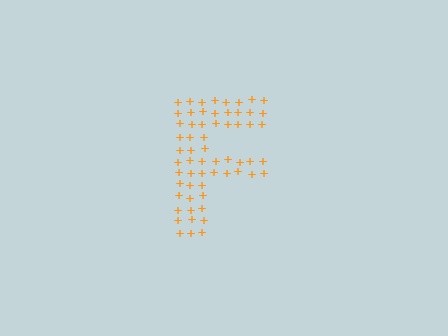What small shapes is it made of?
It is made of small plus signs.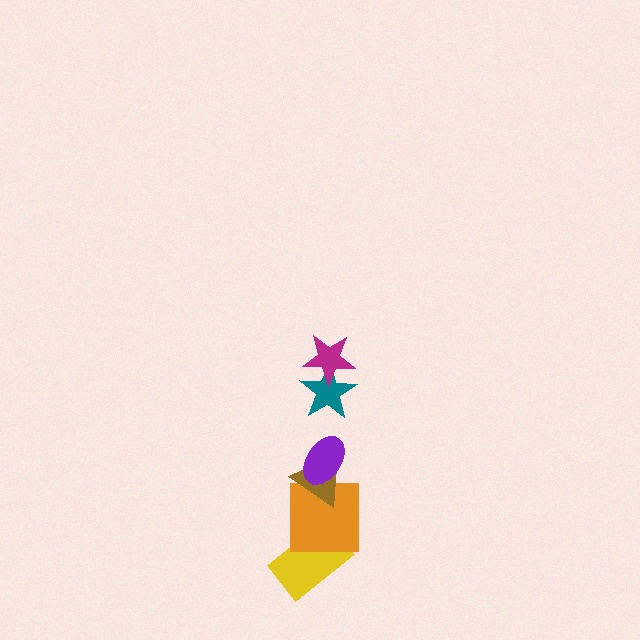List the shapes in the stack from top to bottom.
From top to bottom: the magenta star, the teal star, the purple ellipse, the brown triangle, the orange square, the yellow rectangle.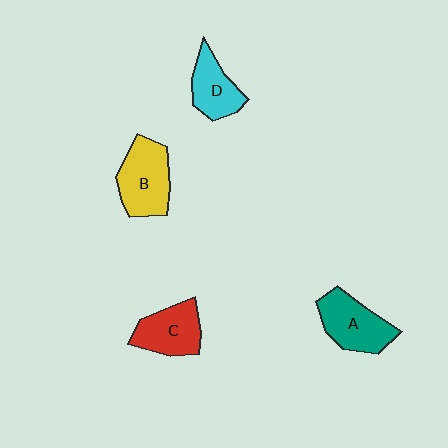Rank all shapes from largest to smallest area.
From largest to smallest: B (yellow), A (teal), C (red), D (cyan).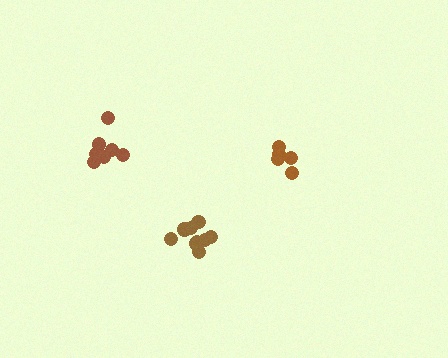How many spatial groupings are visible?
There are 3 spatial groupings.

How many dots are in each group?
Group 1: 9 dots, Group 2: 5 dots, Group 3: 7 dots (21 total).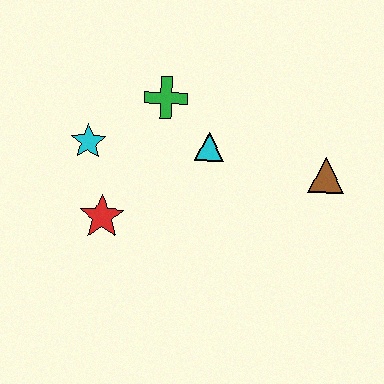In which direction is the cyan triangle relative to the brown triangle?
The cyan triangle is to the left of the brown triangle.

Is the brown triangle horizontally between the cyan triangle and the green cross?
No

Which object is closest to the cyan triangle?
The green cross is closest to the cyan triangle.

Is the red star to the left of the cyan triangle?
Yes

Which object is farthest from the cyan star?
The brown triangle is farthest from the cyan star.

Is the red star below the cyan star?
Yes